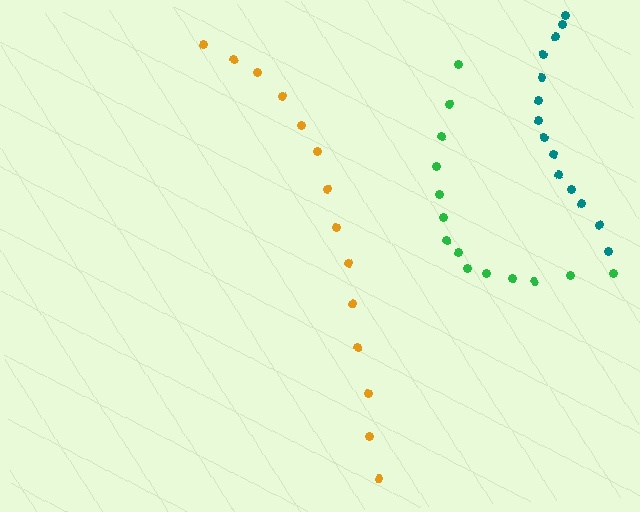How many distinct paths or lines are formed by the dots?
There are 3 distinct paths.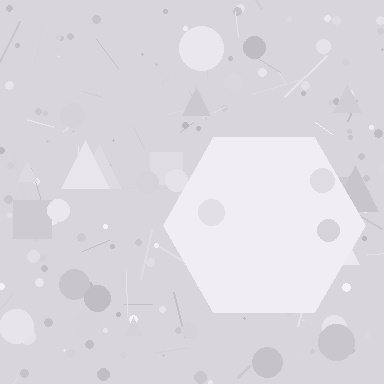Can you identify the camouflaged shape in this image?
The camouflaged shape is a hexagon.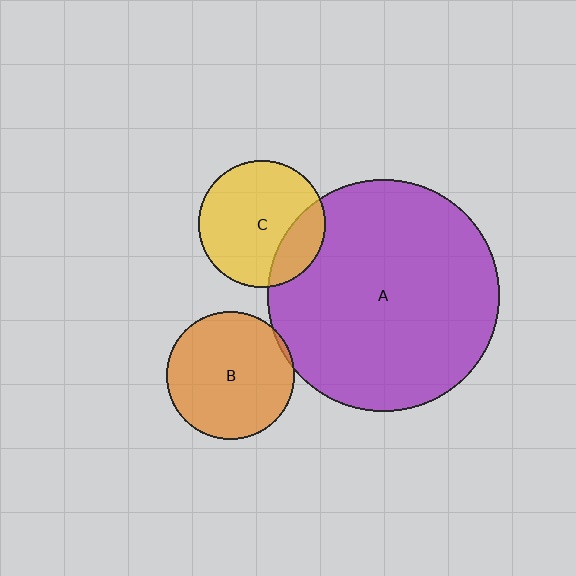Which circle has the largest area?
Circle A (purple).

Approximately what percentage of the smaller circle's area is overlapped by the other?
Approximately 20%.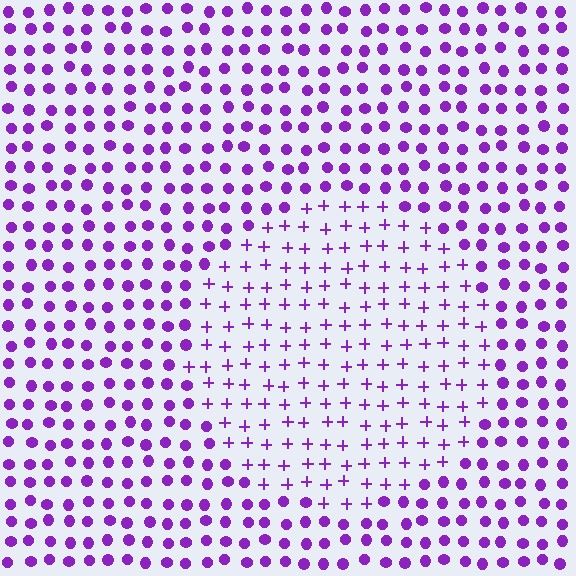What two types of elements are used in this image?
The image uses plus signs inside the circle region and circles outside it.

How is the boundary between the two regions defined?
The boundary is defined by a change in element shape: plus signs inside vs. circles outside. All elements share the same color and spacing.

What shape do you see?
I see a circle.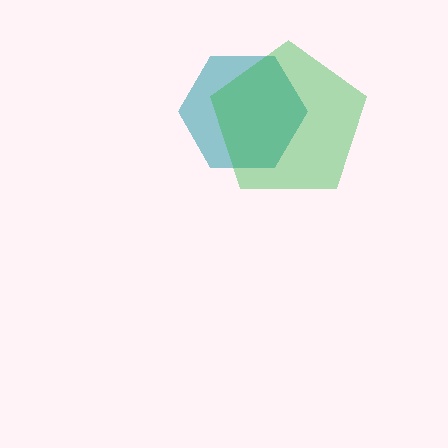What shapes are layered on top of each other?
The layered shapes are: a teal hexagon, a green pentagon.